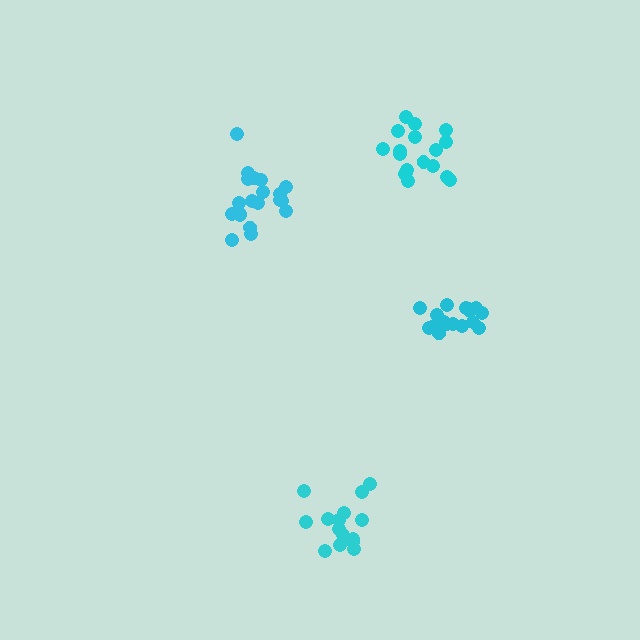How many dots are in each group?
Group 1: 20 dots, Group 2: 18 dots, Group 3: 15 dots, Group 4: 19 dots (72 total).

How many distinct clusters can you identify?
There are 4 distinct clusters.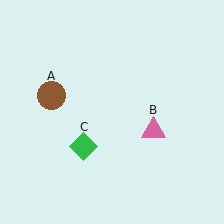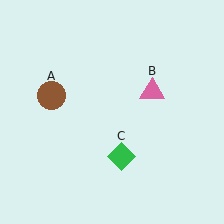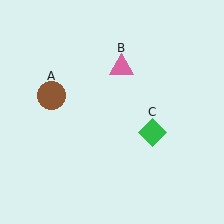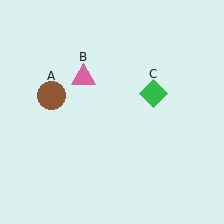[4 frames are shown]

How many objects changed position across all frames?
2 objects changed position: pink triangle (object B), green diamond (object C).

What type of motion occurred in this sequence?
The pink triangle (object B), green diamond (object C) rotated counterclockwise around the center of the scene.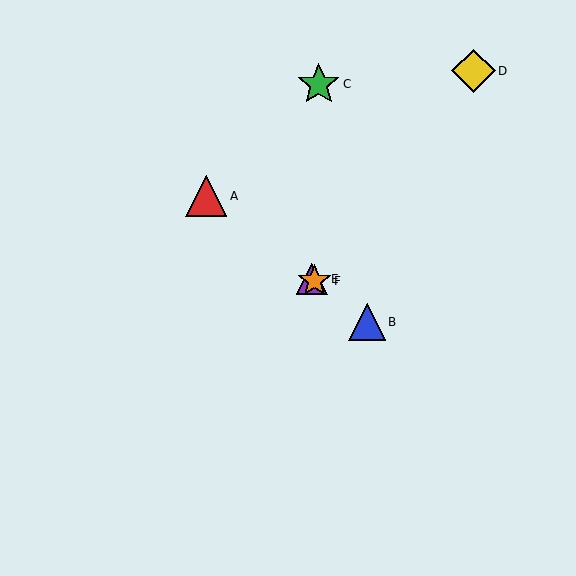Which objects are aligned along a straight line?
Objects A, B, E, F are aligned along a straight line.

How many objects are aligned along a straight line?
4 objects (A, B, E, F) are aligned along a straight line.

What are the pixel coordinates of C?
Object C is at (319, 84).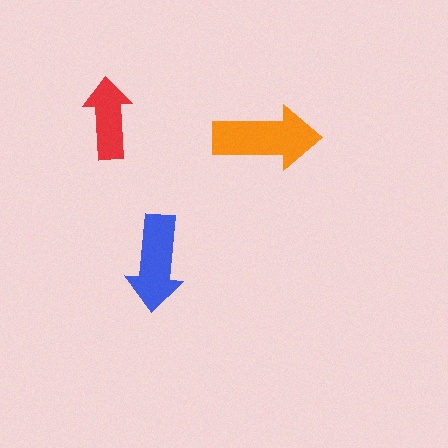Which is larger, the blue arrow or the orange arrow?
The orange one.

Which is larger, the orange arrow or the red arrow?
The orange one.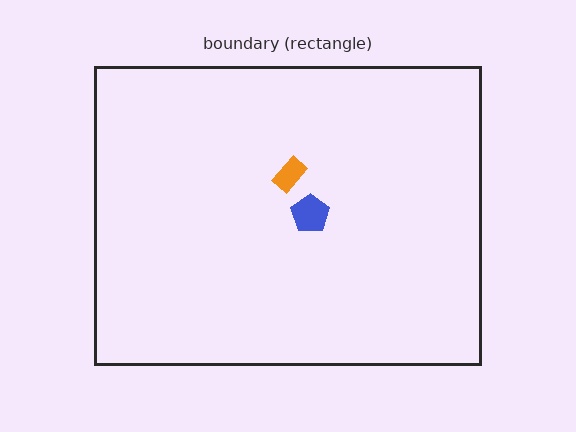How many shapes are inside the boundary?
2 inside, 0 outside.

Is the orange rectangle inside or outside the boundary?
Inside.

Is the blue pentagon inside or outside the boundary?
Inside.